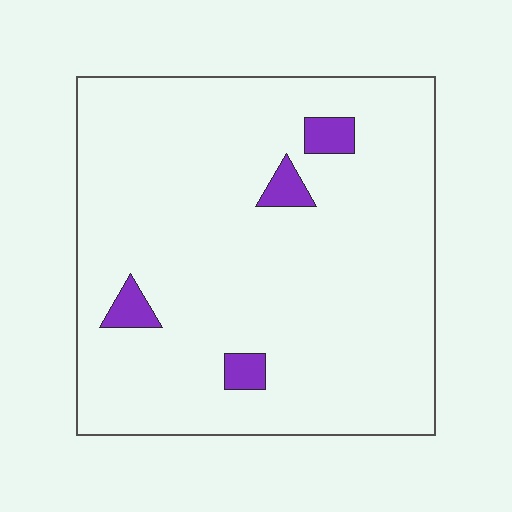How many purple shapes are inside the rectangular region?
4.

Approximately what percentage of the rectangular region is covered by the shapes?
Approximately 5%.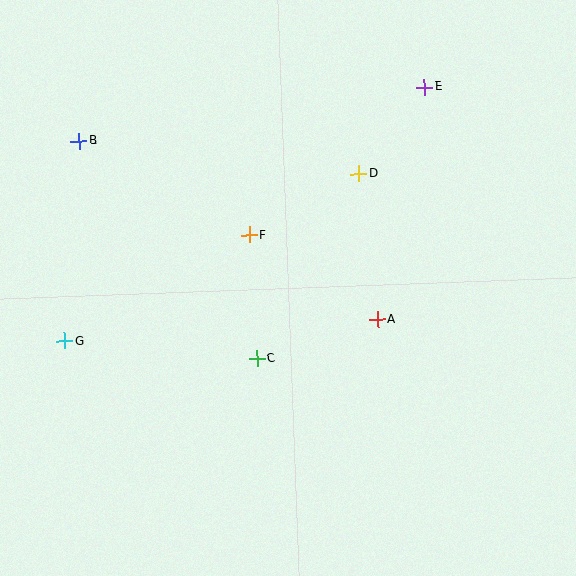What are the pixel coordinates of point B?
Point B is at (79, 141).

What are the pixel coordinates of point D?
Point D is at (359, 174).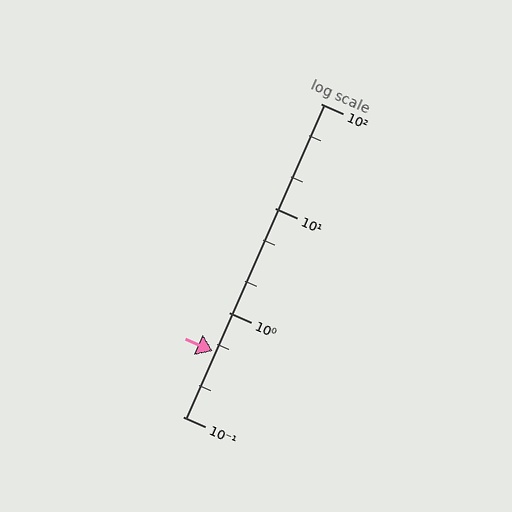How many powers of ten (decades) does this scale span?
The scale spans 3 decades, from 0.1 to 100.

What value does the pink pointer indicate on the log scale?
The pointer indicates approximately 0.42.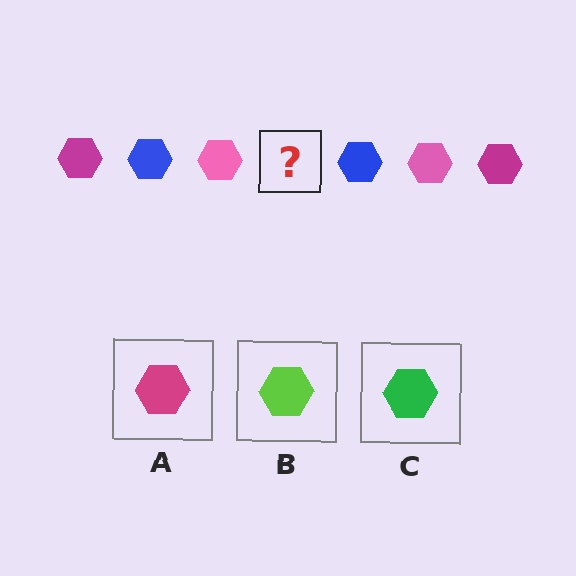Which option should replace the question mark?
Option A.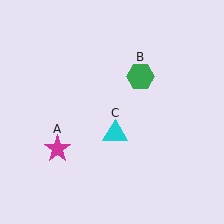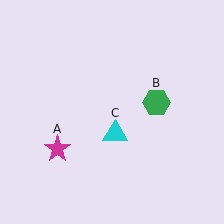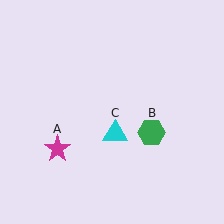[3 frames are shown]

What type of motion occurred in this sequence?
The green hexagon (object B) rotated clockwise around the center of the scene.